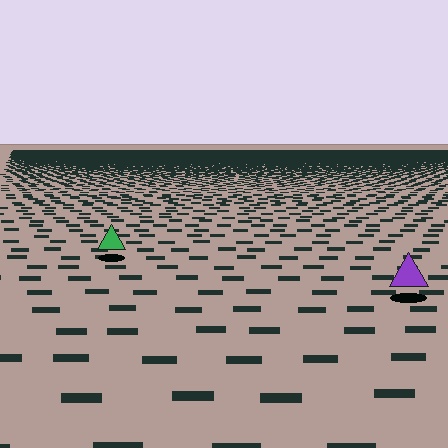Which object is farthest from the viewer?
The green triangle is farthest from the viewer. It appears smaller and the ground texture around it is denser.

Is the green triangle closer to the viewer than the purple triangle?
No. The purple triangle is closer — you can tell from the texture gradient: the ground texture is coarser near it.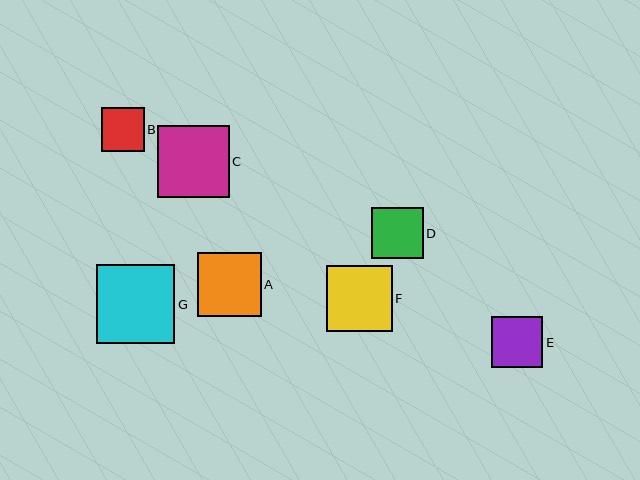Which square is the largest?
Square G is the largest with a size of approximately 79 pixels.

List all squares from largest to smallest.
From largest to smallest: G, C, F, A, D, E, B.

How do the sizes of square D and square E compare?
Square D and square E are approximately the same size.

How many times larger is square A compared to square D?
Square A is approximately 1.2 times the size of square D.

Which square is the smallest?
Square B is the smallest with a size of approximately 43 pixels.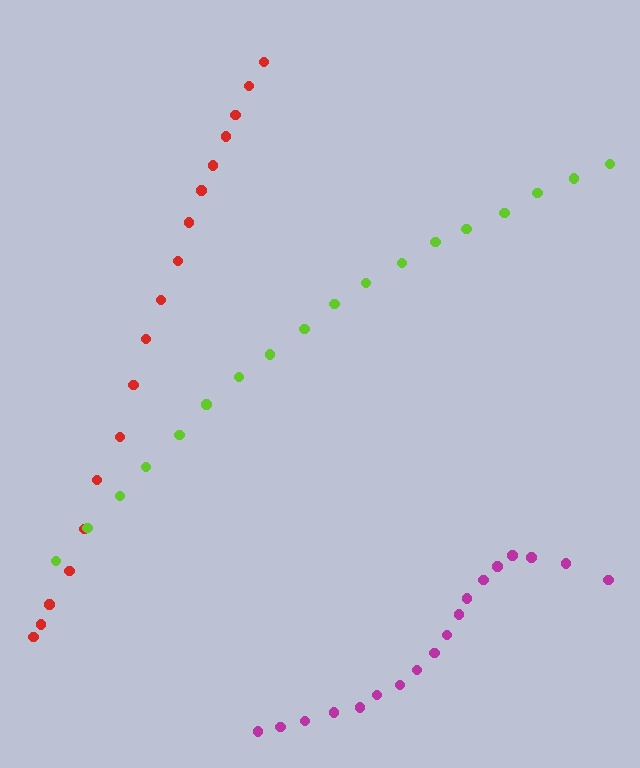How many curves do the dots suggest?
There are 3 distinct paths.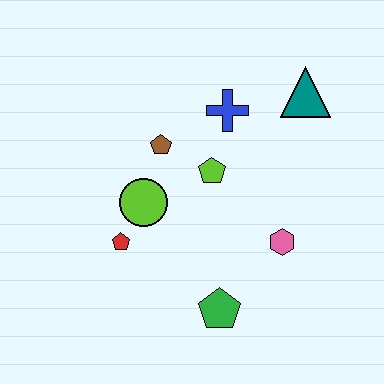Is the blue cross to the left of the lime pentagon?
No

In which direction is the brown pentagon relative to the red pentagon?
The brown pentagon is above the red pentagon.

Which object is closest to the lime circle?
The red pentagon is closest to the lime circle.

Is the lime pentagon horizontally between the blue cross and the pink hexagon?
No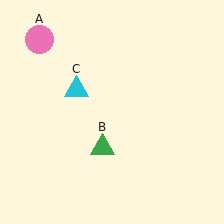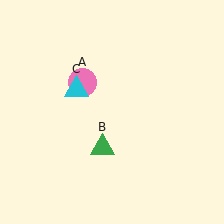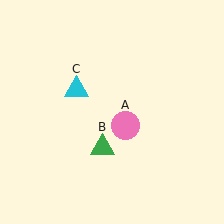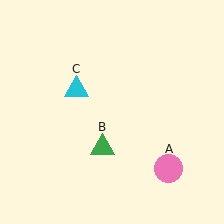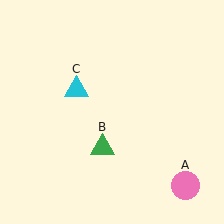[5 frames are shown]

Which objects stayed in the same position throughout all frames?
Green triangle (object B) and cyan triangle (object C) remained stationary.